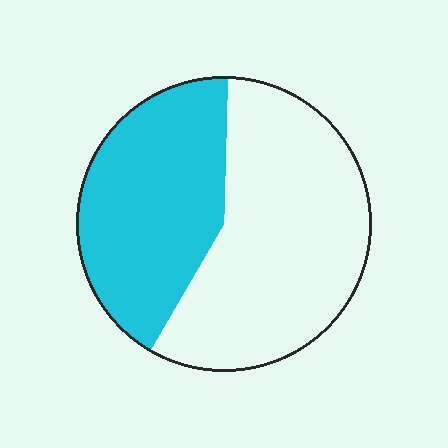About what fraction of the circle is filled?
About two fifths (2/5).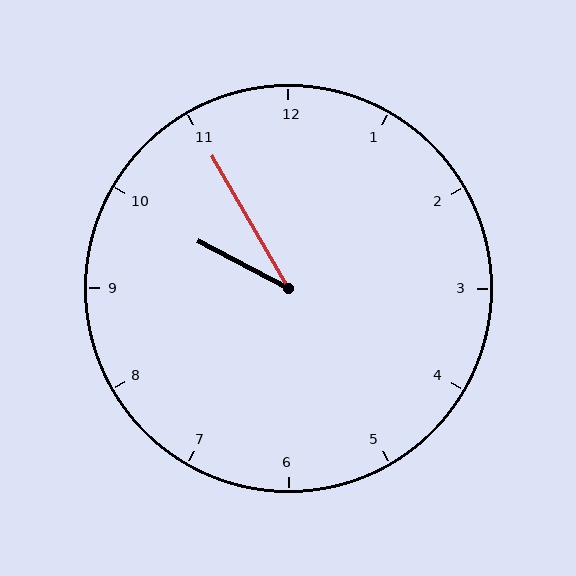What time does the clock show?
9:55.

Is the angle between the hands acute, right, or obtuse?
It is acute.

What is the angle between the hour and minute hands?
Approximately 32 degrees.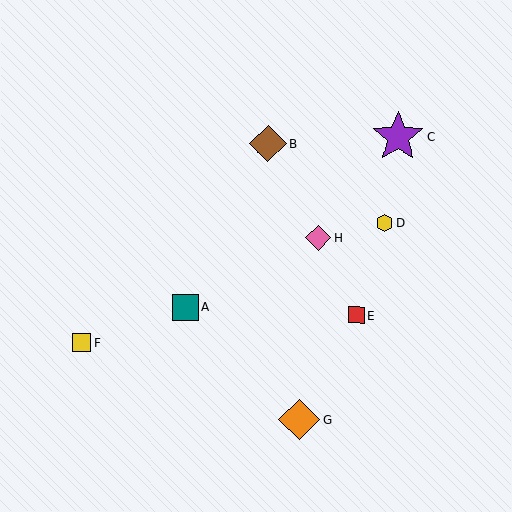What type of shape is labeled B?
Shape B is a brown diamond.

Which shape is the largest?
The purple star (labeled C) is the largest.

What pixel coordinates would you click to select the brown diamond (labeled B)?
Click at (268, 144) to select the brown diamond B.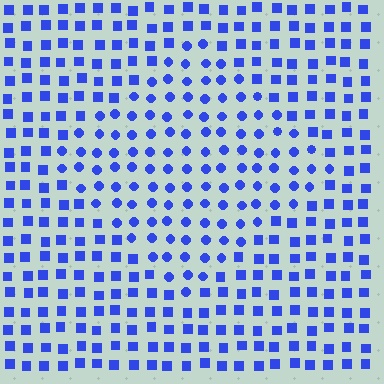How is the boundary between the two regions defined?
The boundary is defined by a change in element shape: circles inside vs. squares outside. All elements share the same color and spacing.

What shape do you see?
I see a diamond.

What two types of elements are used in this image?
The image uses circles inside the diamond region and squares outside it.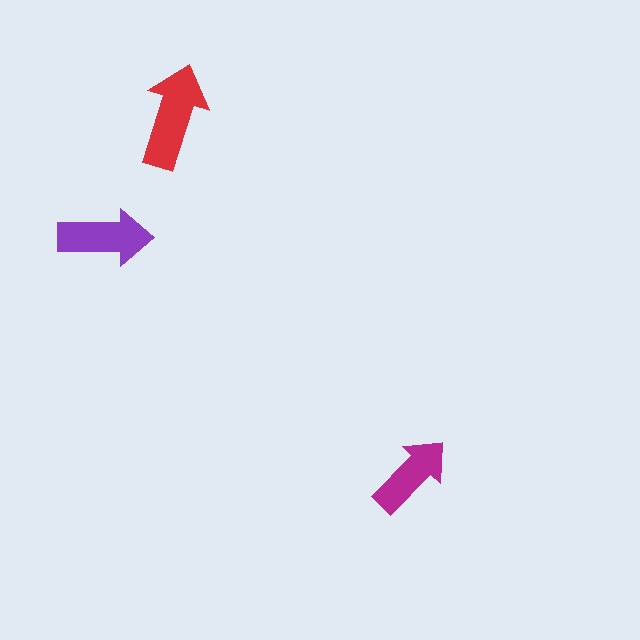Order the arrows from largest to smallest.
the red one, the purple one, the magenta one.